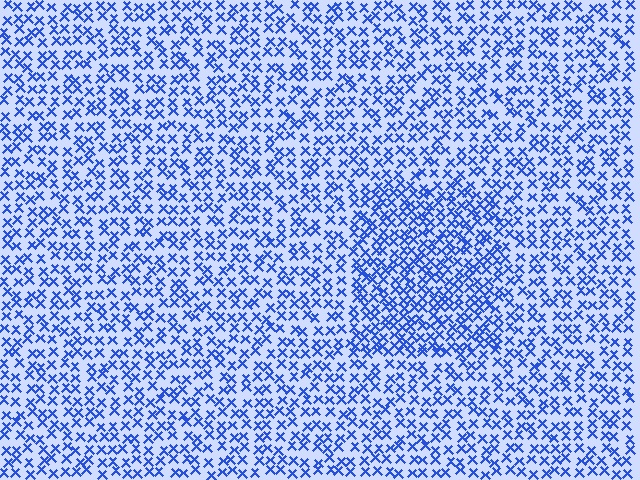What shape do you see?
I see a rectangle.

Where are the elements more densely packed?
The elements are more densely packed inside the rectangle boundary.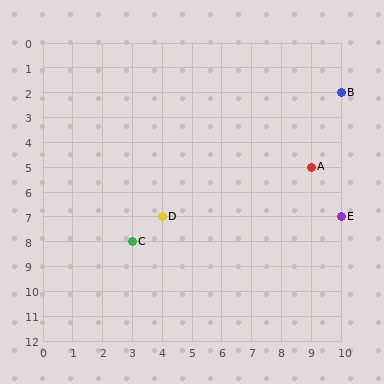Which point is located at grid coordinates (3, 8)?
Point C is at (3, 8).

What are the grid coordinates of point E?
Point E is at grid coordinates (10, 7).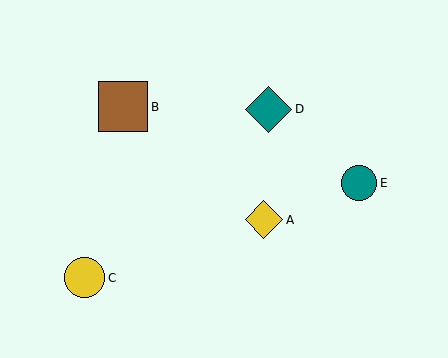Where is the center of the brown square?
The center of the brown square is at (123, 107).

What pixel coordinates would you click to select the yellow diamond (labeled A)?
Click at (264, 220) to select the yellow diamond A.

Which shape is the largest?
The brown square (labeled B) is the largest.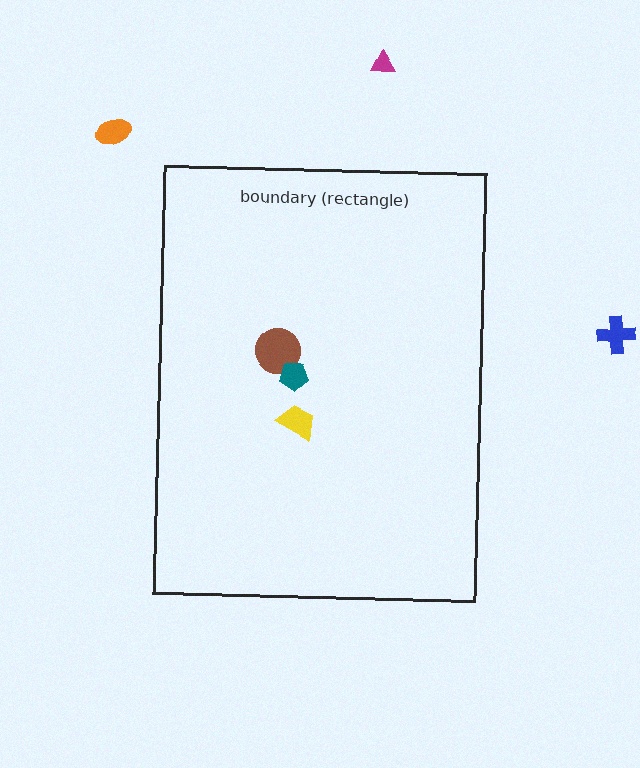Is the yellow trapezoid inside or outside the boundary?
Inside.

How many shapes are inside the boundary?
3 inside, 3 outside.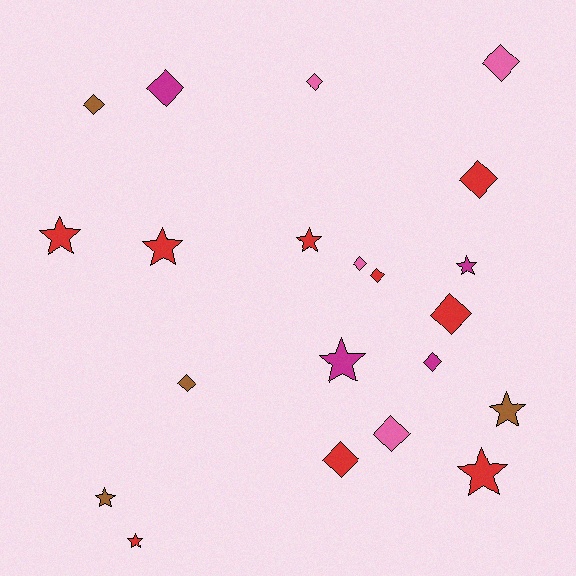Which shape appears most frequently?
Diamond, with 12 objects.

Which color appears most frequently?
Red, with 9 objects.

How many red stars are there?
There are 5 red stars.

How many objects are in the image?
There are 21 objects.